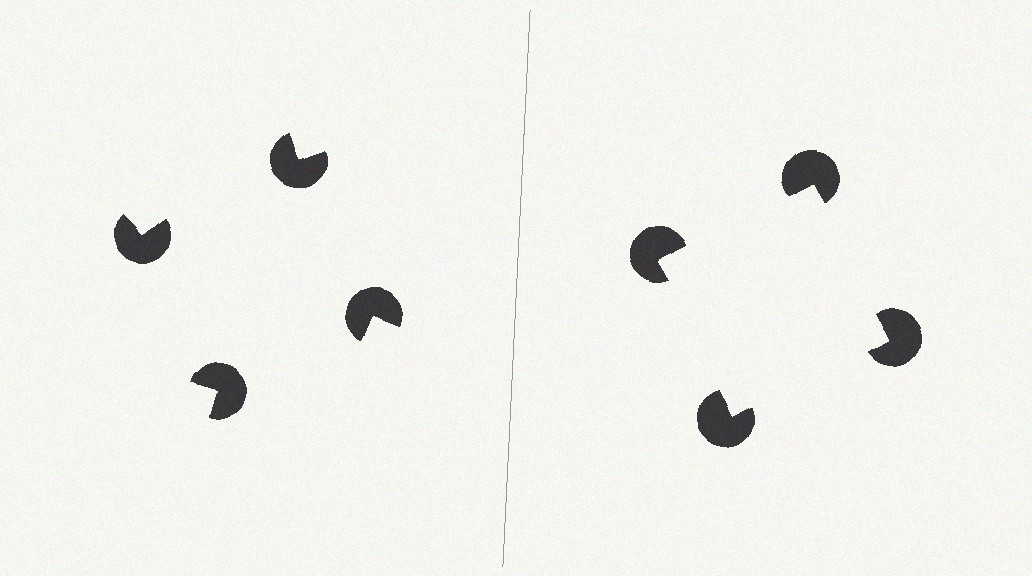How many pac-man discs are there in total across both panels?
8 — 4 on each side.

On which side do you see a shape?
An illusory square appears on the right side. On the left side the wedge cuts are rotated, so no coherent shape forms.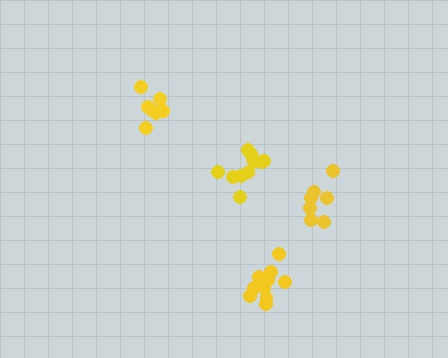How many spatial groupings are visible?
There are 4 spatial groupings.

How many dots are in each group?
Group 1: 8 dots, Group 2: 11 dots, Group 3: 11 dots, Group 4: 7 dots (37 total).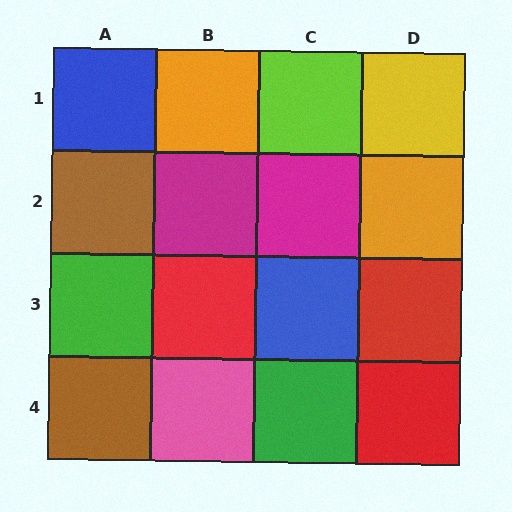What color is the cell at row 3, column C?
Blue.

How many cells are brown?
2 cells are brown.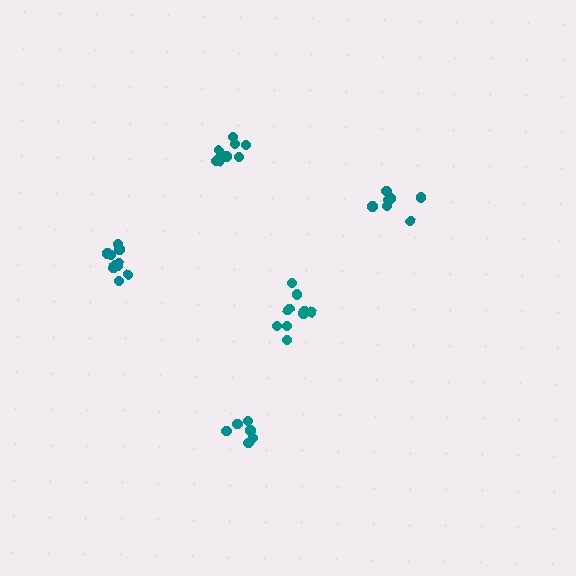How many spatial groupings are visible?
There are 5 spatial groupings.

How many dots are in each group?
Group 1: 6 dots, Group 2: 7 dots, Group 3: 9 dots, Group 4: 11 dots, Group 5: 11 dots (44 total).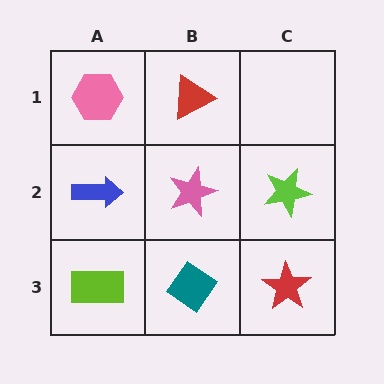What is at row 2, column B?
A pink star.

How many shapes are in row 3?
3 shapes.